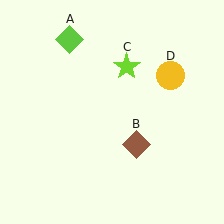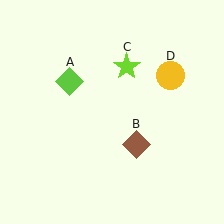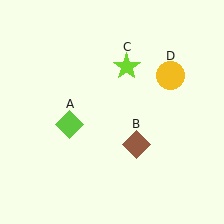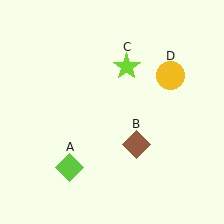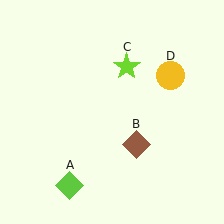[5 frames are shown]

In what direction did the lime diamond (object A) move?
The lime diamond (object A) moved down.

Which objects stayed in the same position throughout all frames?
Brown diamond (object B) and lime star (object C) and yellow circle (object D) remained stationary.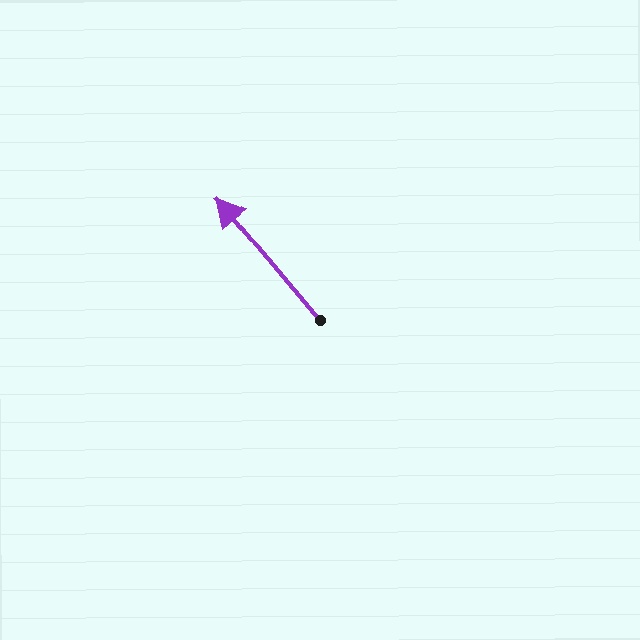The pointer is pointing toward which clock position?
Roughly 11 o'clock.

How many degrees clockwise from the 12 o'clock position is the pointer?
Approximately 320 degrees.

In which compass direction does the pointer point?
Northwest.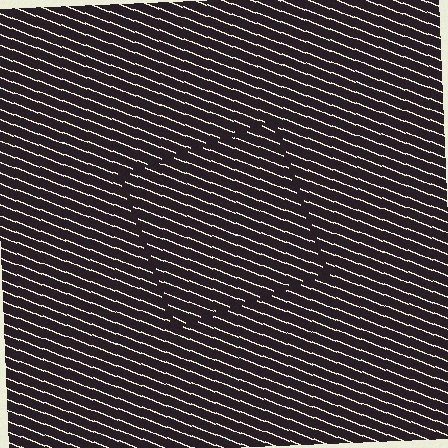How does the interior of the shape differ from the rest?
The interior of the shape contains the same grating, shifted by half a period — the contour is defined by the phase discontinuity where line-ends from the inner and outer gratings abut.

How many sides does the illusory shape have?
4 sides — the line-ends trace a square.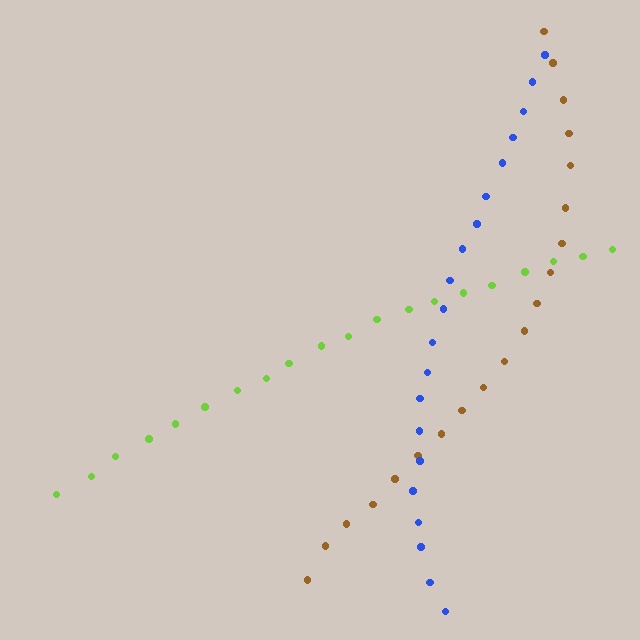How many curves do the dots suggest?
There are 3 distinct paths.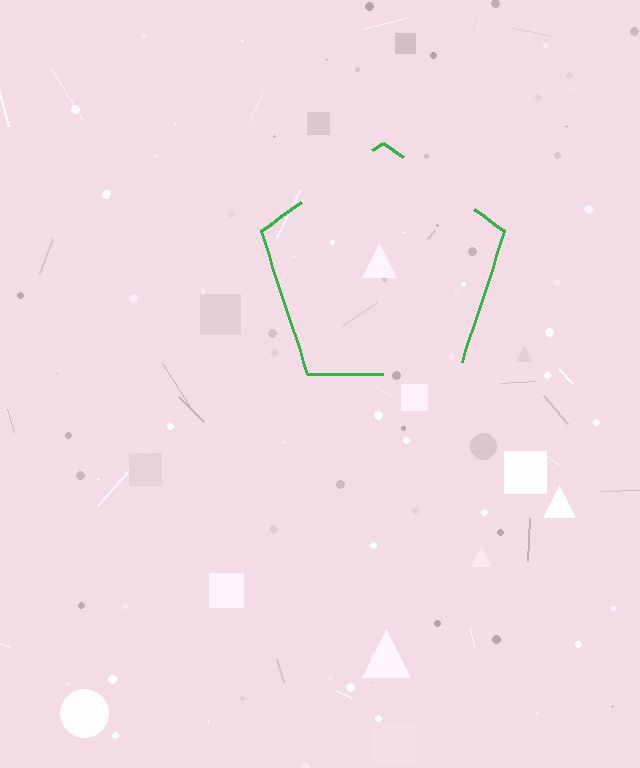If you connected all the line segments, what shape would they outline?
They would outline a pentagon.